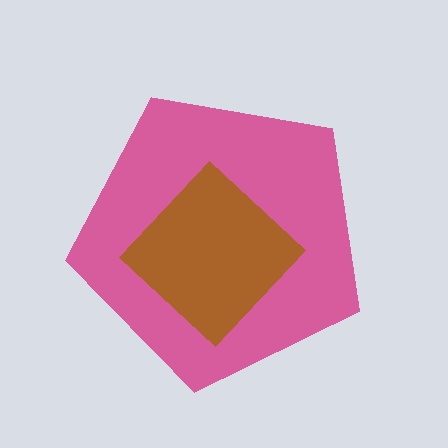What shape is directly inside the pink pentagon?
The brown diamond.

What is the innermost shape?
The brown diamond.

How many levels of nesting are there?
2.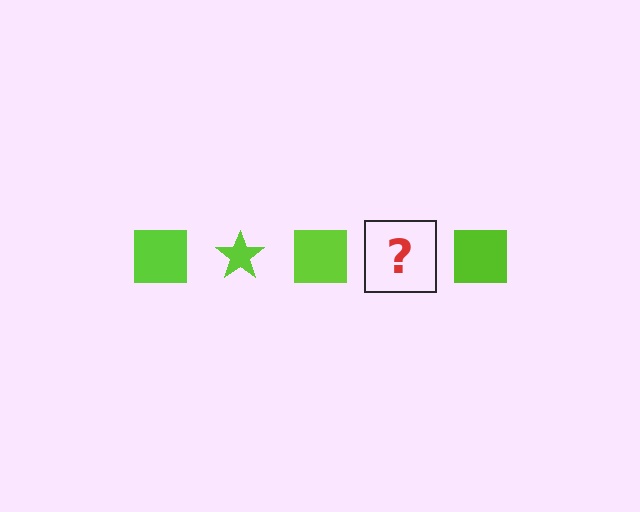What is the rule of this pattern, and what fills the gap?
The rule is that the pattern cycles through square, star shapes in lime. The gap should be filled with a lime star.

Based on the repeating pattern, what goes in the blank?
The blank should be a lime star.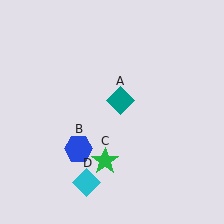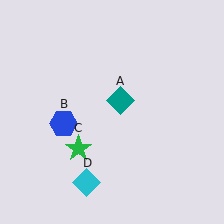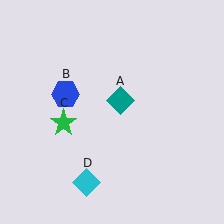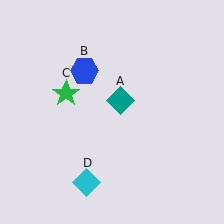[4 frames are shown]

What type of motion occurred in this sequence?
The blue hexagon (object B), green star (object C) rotated clockwise around the center of the scene.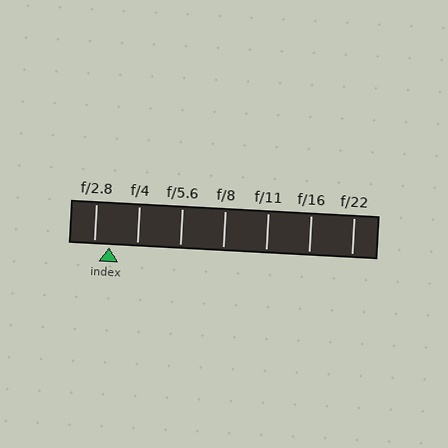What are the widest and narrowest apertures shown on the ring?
The widest aperture shown is f/2.8 and the narrowest is f/22.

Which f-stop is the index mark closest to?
The index mark is closest to f/2.8.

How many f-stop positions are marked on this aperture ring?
There are 7 f-stop positions marked.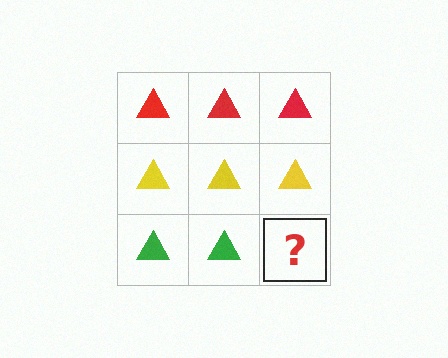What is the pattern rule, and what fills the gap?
The rule is that each row has a consistent color. The gap should be filled with a green triangle.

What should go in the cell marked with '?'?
The missing cell should contain a green triangle.